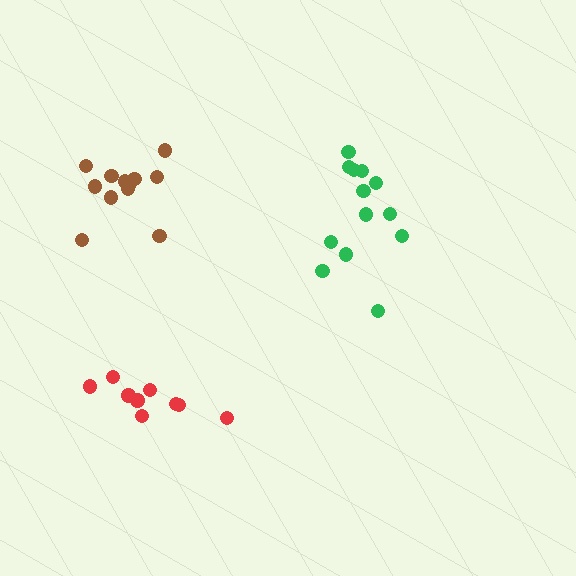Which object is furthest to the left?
The brown cluster is leftmost.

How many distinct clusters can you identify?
There are 3 distinct clusters.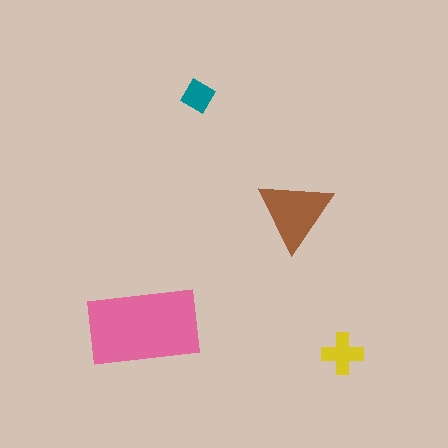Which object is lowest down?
The yellow cross is bottommost.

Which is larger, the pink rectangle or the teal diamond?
The pink rectangle.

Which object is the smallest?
The teal diamond.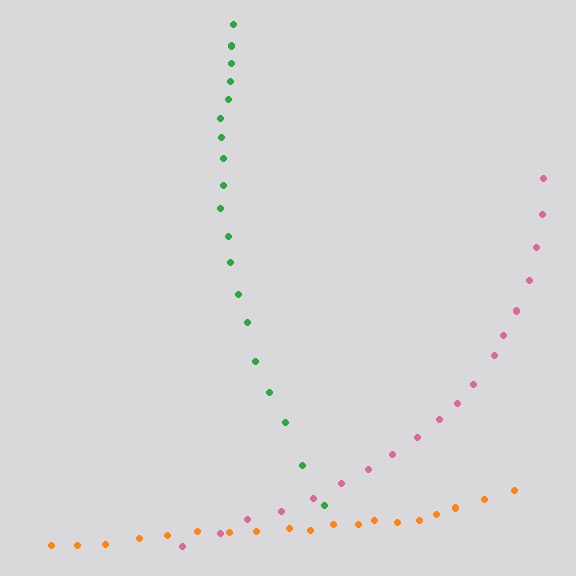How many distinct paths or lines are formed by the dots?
There are 3 distinct paths.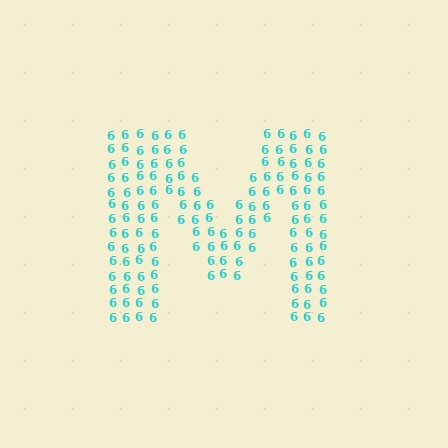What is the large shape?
The large shape is the letter M.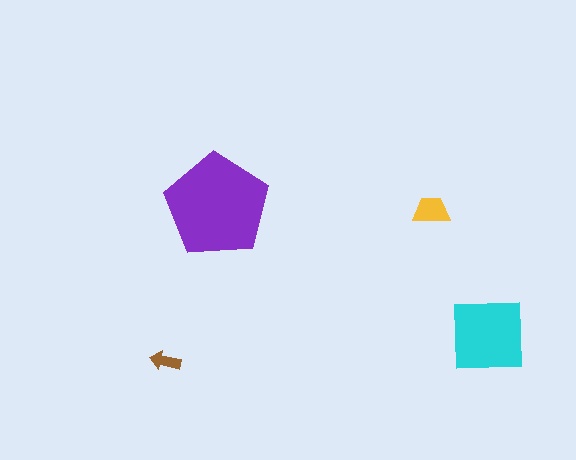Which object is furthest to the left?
The brown arrow is leftmost.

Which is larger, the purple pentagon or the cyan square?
The purple pentagon.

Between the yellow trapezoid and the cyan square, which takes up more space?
The cyan square.